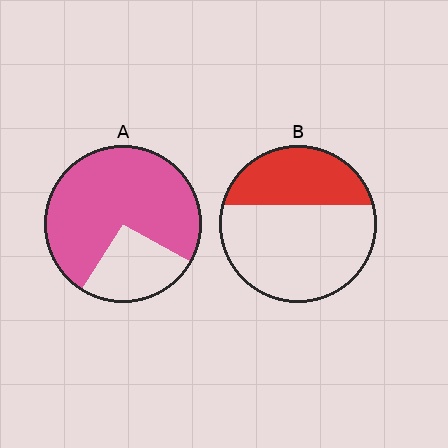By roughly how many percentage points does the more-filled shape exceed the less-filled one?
By roughly 40 percentage points (A over B).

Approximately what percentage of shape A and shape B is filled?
A is approximately 75% and B is approximately 35%.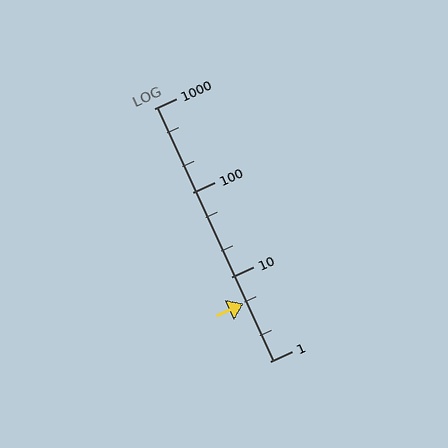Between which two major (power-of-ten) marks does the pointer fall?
The pointer is between 1 and 10.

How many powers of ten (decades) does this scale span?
The scale spans 3 decades, from 1 to 1000.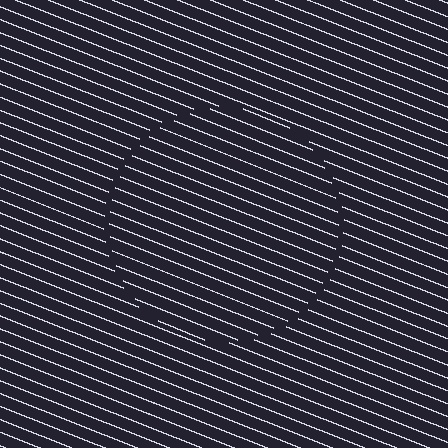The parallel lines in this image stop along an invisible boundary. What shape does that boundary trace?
An illusory circle. The interior of the shape contains the same grating, shifted by half a period — the contour is defined by the phase discontinuity where line-ends from the inner and outer gratings abut.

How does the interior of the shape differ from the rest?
The interior of the shape contains the same grating, shifted by half a period — the contour is defined by the phase discontinuity where line-ends from the inner and outer gratings abut.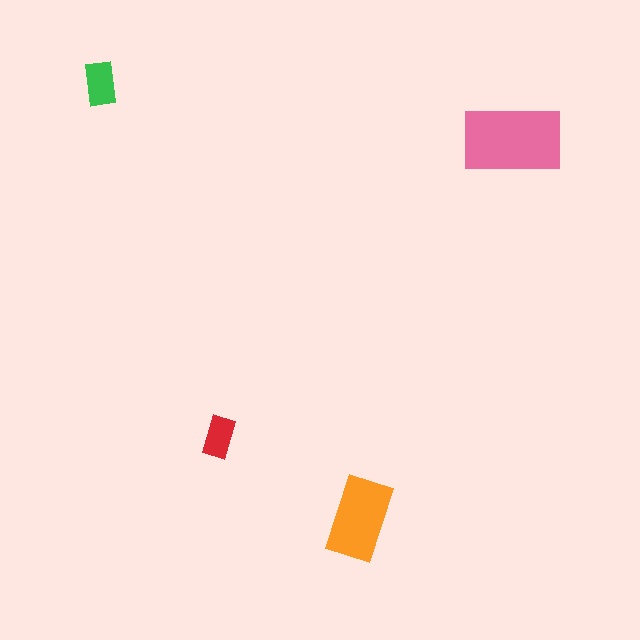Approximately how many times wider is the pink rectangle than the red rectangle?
About 2.5 times wider.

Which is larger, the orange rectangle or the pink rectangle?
The pink one.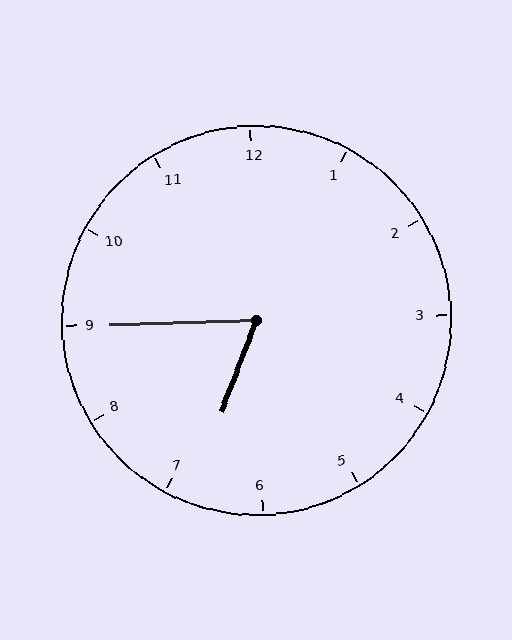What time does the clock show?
6:45.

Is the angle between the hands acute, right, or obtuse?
It is acute.